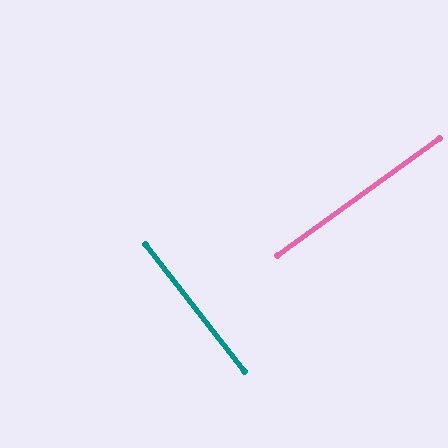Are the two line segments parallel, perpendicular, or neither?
Perpendicular — they meet at approximately 88°.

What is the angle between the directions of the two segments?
Approximately 88 degrees.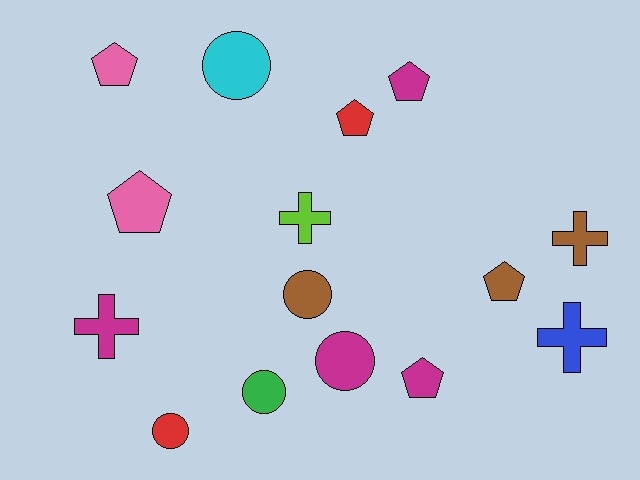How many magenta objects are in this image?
There are 4 magenta objects.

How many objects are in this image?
There are 15 objects.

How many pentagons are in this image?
There are 6 pentagons.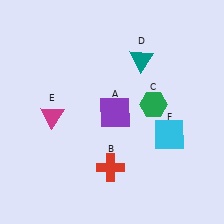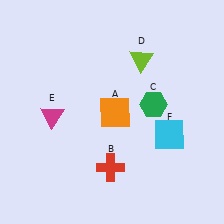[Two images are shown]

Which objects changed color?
A changed from purple to orange. D changed from teal to lime.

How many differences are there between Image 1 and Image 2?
There are 2 differences between the two images.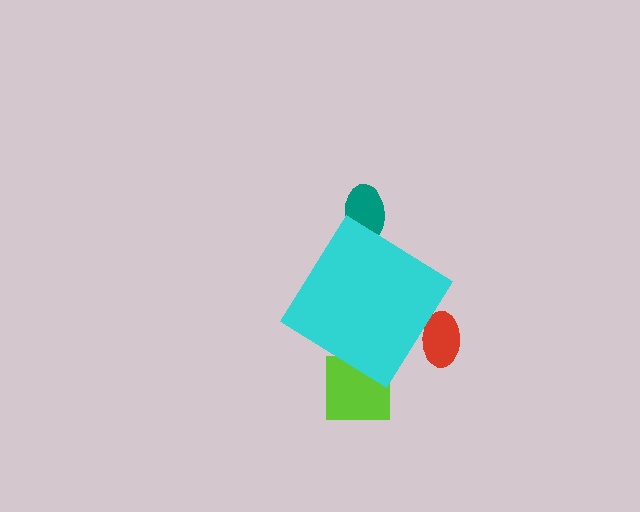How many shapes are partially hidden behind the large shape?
3 shapes are partially hidden.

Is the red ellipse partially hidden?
Yes, the red ellipse is partially hidden behind the cyan diamond.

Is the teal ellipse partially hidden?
Yes, the teal ellipse is partially hidden behind the cyan diamond.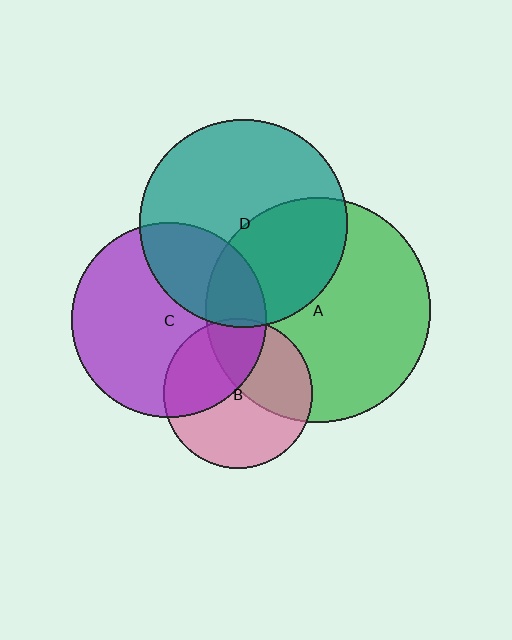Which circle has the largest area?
Circle A (green).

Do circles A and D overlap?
Yes.